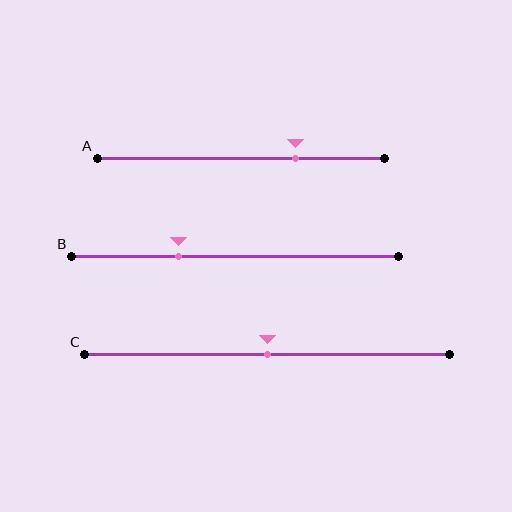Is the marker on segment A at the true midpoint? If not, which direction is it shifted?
No, the marker on segment A is shifted to the right by about 19% of the segment length.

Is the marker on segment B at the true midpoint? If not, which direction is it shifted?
No, the marker on segment B is shifted to the left by about 17% of the segment length.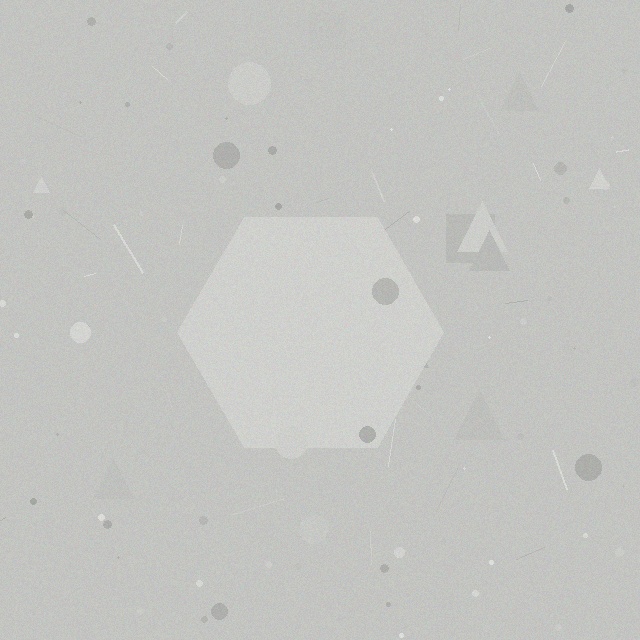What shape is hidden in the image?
A hexagon is hidden in the image.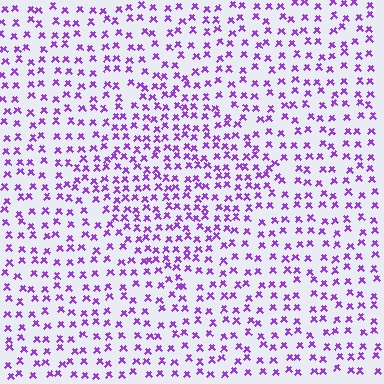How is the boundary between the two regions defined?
The boundary is defined by a change in element density (approximately 1.6x ratio). All elements are the same color, size, and shape.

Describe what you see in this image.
The image contains small purple elements arranged at two different densities. A diamond-shaped region is visible where the elements are more densely packed than the surrounding area.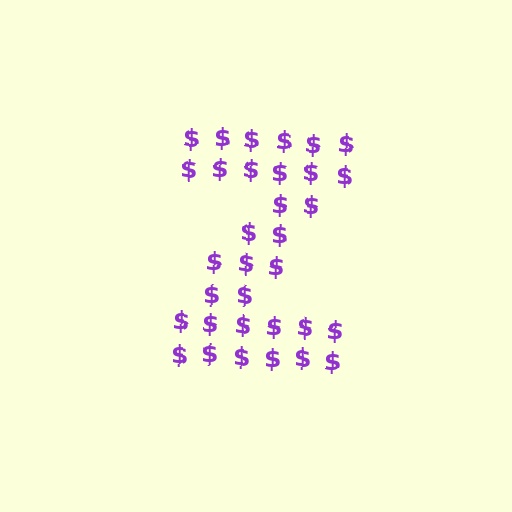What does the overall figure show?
The overall figure shows the letter Z.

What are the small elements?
The small elements are dollar signs.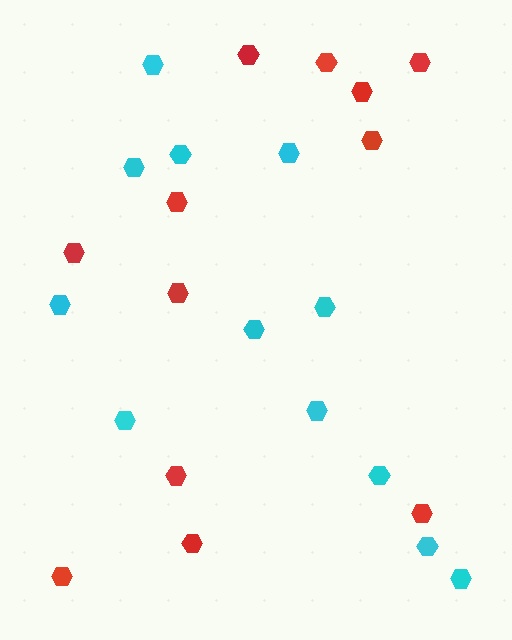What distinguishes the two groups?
There are 2 groups: one group of red hexagons (12) and one group of cyan hexagons (12).